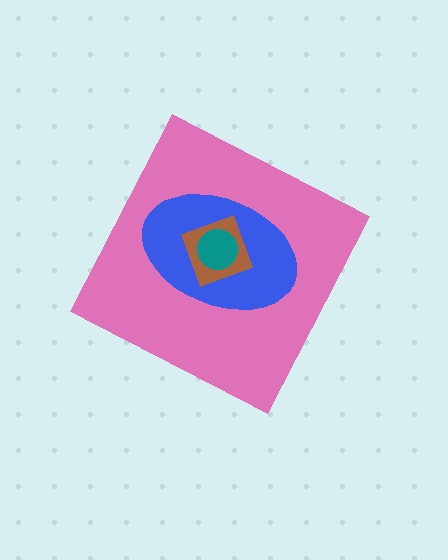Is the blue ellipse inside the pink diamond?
Yes.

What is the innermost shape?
The teal circle.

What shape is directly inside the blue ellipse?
The brown square.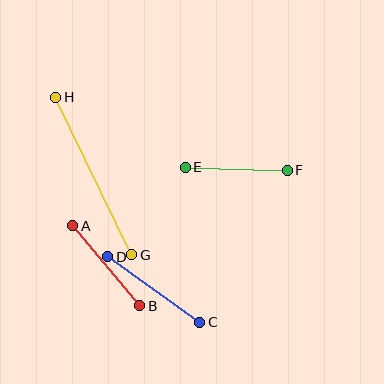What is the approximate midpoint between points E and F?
The midpoint is at approximately (236, 169) pixels.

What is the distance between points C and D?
The distance is approximately 113 pixels.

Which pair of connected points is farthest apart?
Points G and H are farthest apart.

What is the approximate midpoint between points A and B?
The midpoint is at approximately (106, 266) pixels.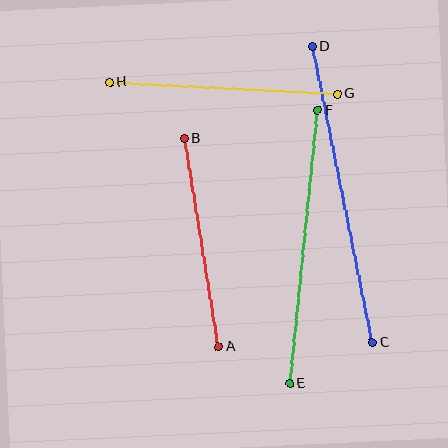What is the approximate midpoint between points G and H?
The midpoint is at approximately (223, 88) pixels.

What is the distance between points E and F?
The distance is approximately 274 pixels.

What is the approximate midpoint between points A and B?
The midpoint is at approximately (201, 243) pixels.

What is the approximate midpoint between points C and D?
The midpoint is at approximately (342, 194) pixels.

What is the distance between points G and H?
The distance is approximately 228 pixels.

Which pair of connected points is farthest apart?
Points C and D are farthest apart.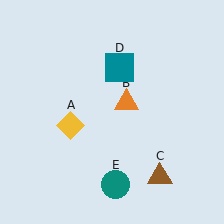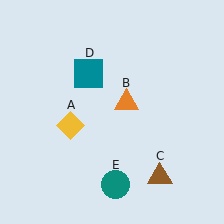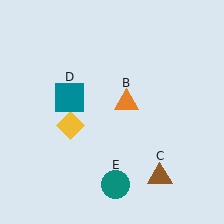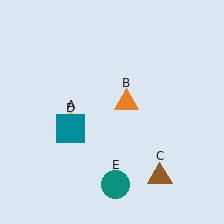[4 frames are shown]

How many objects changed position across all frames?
1 object changed position: teal square (object D).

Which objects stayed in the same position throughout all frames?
Yellow diamond (object A) and orange triangle (object B) and brown triangle (object C) and teal circle (object E) remained stationary.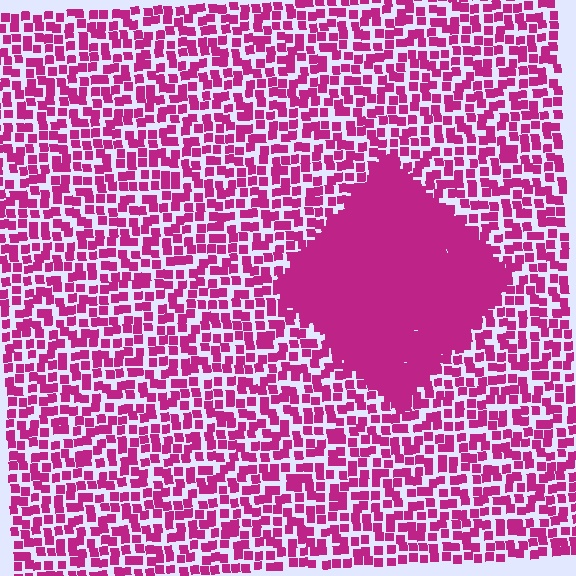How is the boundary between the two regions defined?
The boundary is defined by a change in element density (approximately 3.1x ratio). All elements are the same color, size, and shape.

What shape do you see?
I see a diamond.